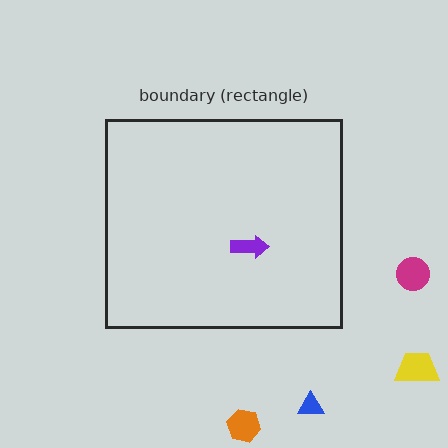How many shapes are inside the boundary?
1 inside, 4 outside.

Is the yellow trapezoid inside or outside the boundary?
Outside.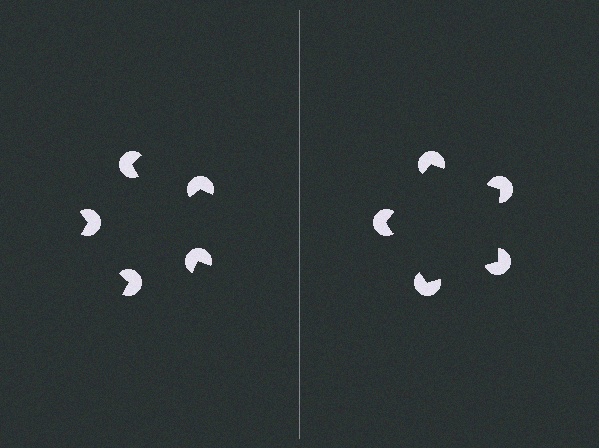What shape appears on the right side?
An illusory pentagon.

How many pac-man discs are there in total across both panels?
10 — 5 on each side.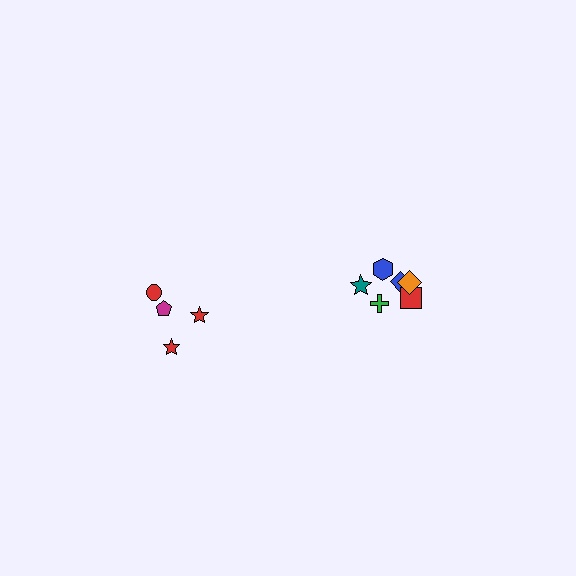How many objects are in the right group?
There are 6 objects.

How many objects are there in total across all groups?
There are 10 objects.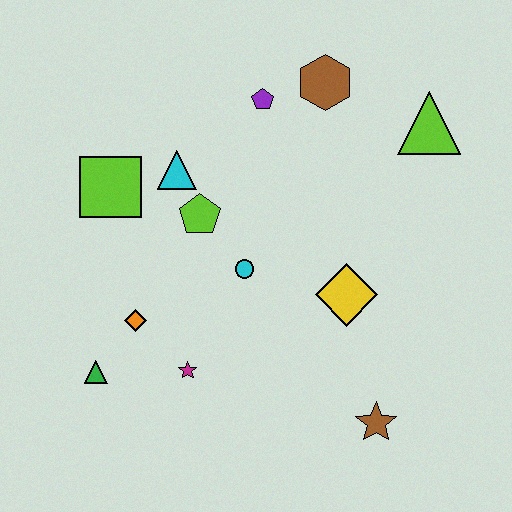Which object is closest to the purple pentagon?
The brown hexagon is closest to the purple pentagon.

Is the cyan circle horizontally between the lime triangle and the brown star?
No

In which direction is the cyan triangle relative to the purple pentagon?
The cyan triangle is to the left of the purple pentagon.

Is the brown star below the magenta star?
Yes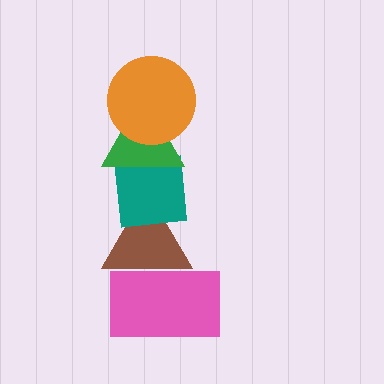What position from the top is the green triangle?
The green triangle is 2nd from the top.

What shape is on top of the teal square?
The green triangle is on top of the teal square.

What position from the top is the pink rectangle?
The pink rectangle is 5th from the top.